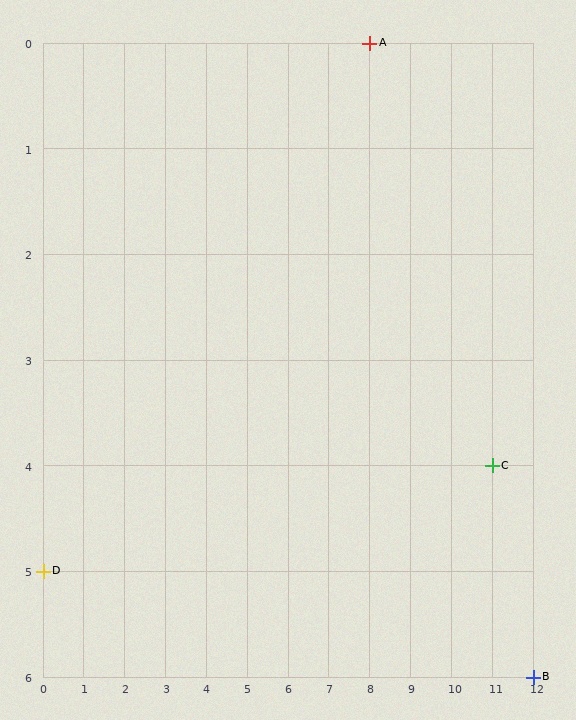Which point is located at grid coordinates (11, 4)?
Point C is at (11, 4).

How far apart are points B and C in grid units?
Points B and C are 1 column and 2 rows apart (about 2.2 grid units diagonally).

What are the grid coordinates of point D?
Point D is at grid coordinates (0, 5).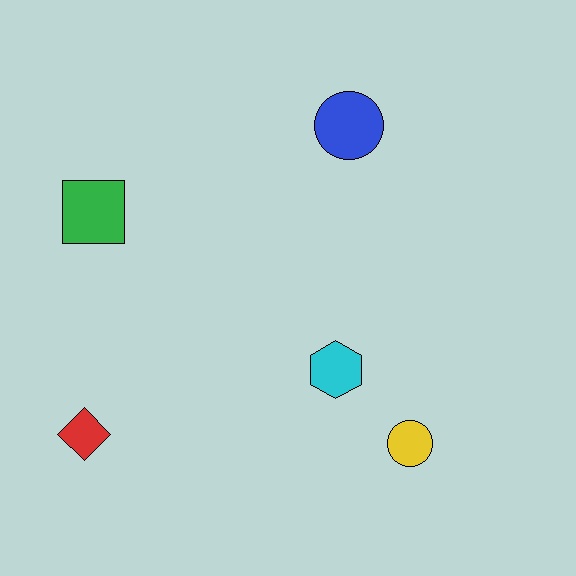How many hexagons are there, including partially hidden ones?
There is 1 hexagon.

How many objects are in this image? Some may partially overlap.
There are 5 objects.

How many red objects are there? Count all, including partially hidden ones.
There is 1 red object.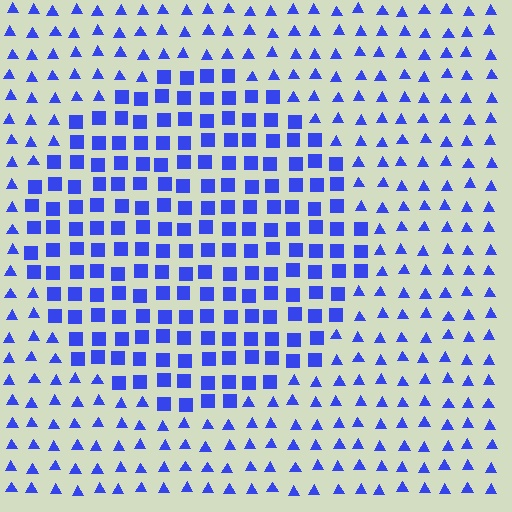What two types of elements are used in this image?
The image uses squares inside the circle region and triangles outside it.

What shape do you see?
I see a circle.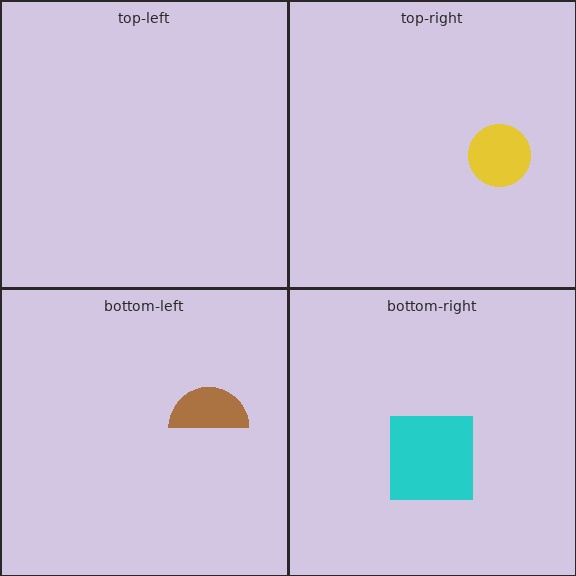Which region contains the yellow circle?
The top-right region.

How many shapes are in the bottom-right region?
1.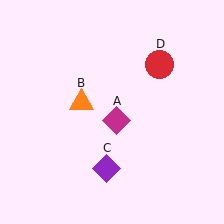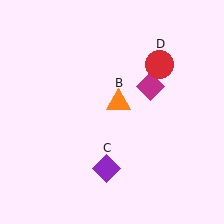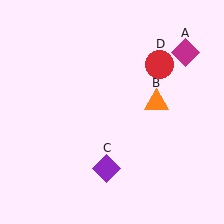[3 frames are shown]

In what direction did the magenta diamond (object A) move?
The magenta diamond (object A) moved up and to the right.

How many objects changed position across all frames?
2 objects changed position: magenta diamond (object A), orange triangle (object B).